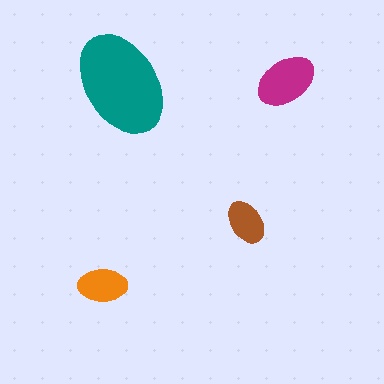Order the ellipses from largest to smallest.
the teal one, the magenta one, the orange one, the brown one.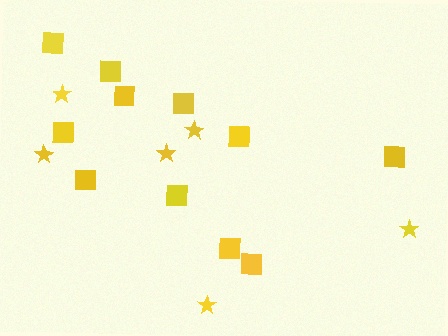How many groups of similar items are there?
There are 2 groups: one group of squares (11) and one group of stars (6).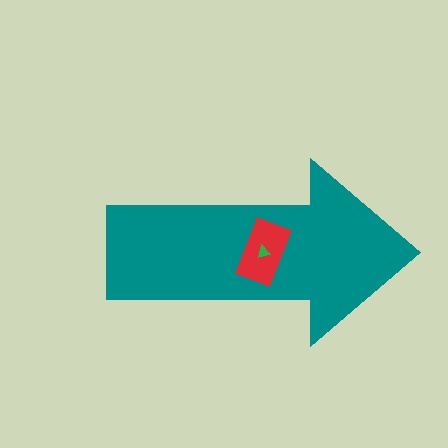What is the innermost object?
The green triangle.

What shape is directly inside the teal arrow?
The red rectangle.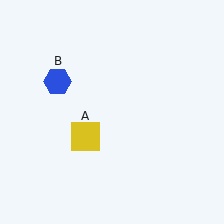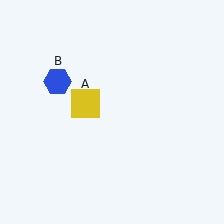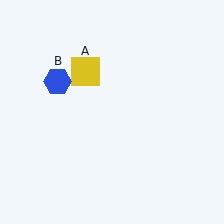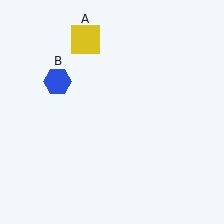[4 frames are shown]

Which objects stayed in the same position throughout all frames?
Blue hexagon (object B) remained stationary.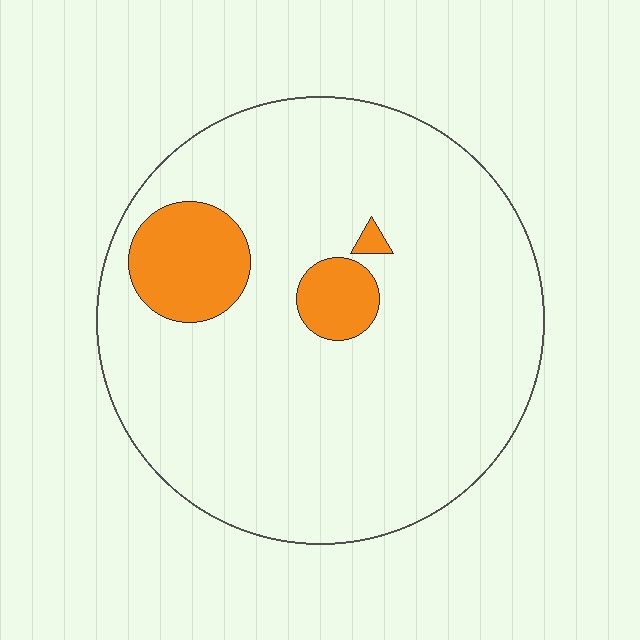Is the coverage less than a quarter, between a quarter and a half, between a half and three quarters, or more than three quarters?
Less than a quarter.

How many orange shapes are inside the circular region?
3.